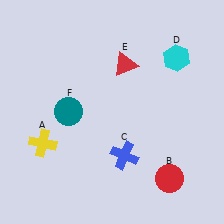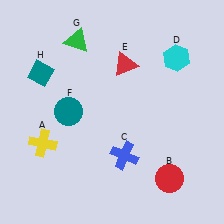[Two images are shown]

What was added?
A green triangle (G), a teal diamond (H) were added in Image 2.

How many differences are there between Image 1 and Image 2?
There are 2 differences between the two images.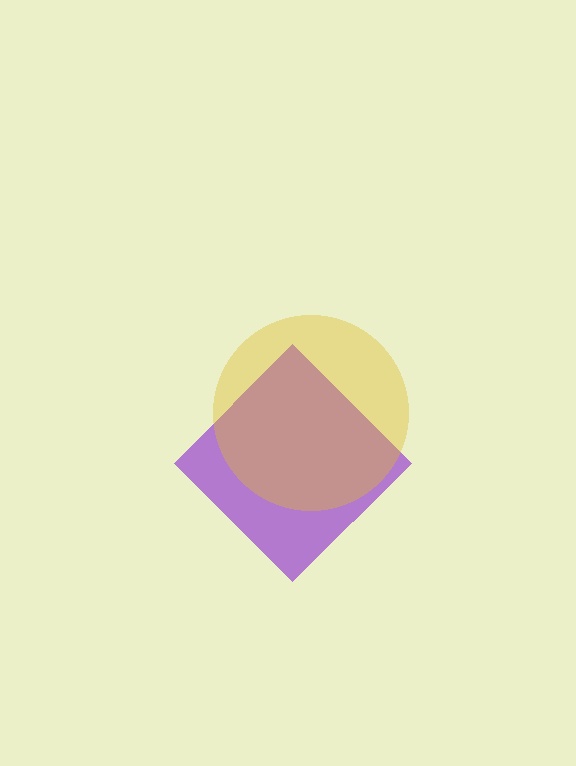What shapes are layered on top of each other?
The layered shapes are: a purple diamond, a yellow circle.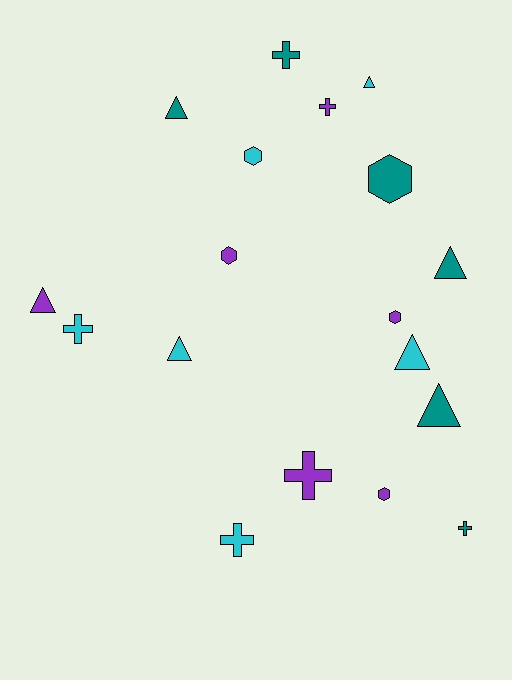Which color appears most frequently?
Teal, with 6 objects.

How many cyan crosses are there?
There are 2 cyan crosses.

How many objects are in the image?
There are 18 objects.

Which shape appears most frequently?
Triangle, with 7 objects.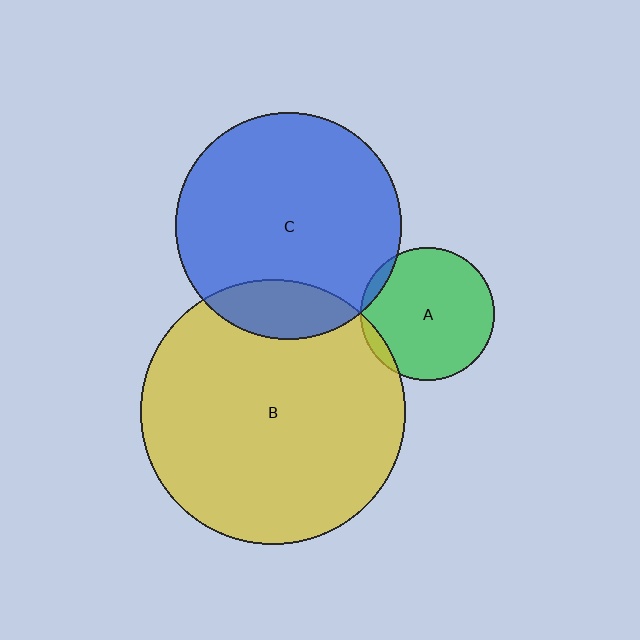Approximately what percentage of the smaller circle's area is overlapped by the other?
Approximately 15%.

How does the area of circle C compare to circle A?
Approximately 2.9 times.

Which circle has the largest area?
Circle B (yellow).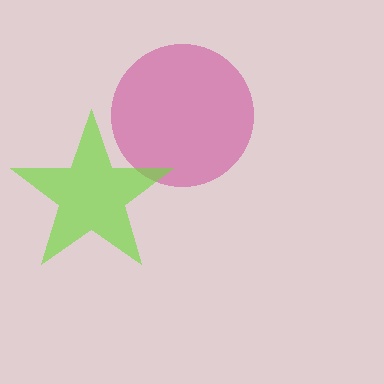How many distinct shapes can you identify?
There are 2 distinct shapes: a magenta circle, a lime star.